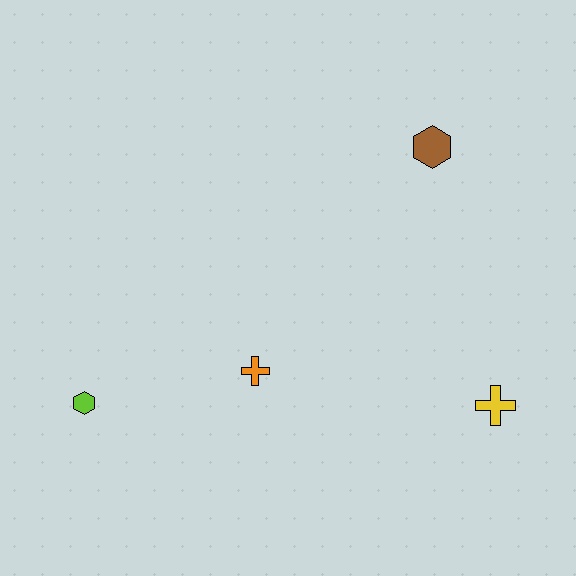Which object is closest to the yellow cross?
The orange cross is closest to the yellow cross.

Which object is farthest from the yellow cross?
The lime hexagon is farthest from the yellow cross.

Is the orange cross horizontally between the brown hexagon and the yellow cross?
No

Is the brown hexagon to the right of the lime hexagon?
Yes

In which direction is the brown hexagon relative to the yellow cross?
The brown hexagon is above the yellow cross.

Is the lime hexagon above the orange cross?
No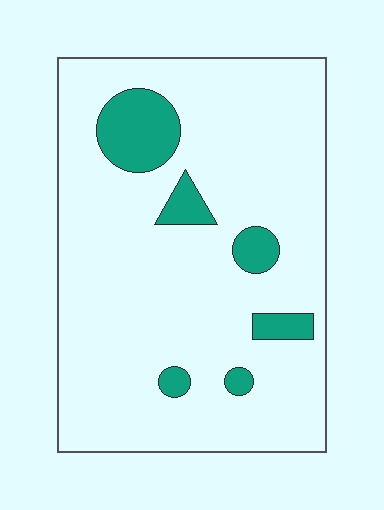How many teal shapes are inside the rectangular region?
6.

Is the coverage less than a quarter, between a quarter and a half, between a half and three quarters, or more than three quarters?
Less than a quarter.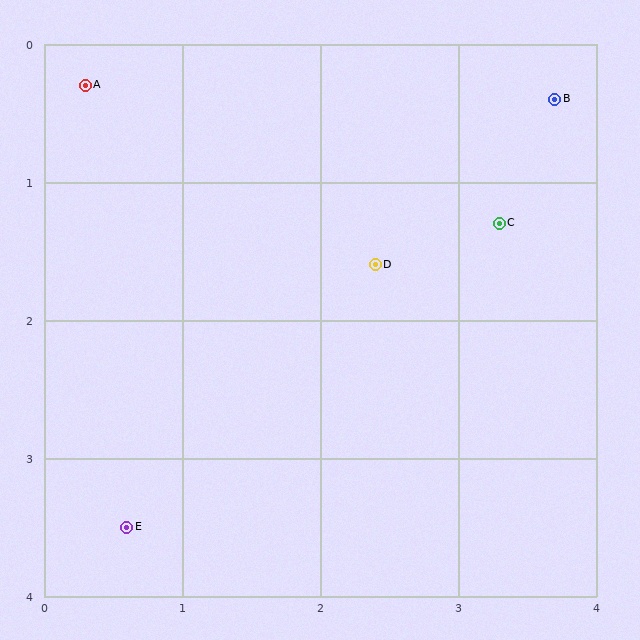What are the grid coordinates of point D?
Point D is at approximately (2.4, 1.6).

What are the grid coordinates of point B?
Point B is at approximately (3.7, 0.4).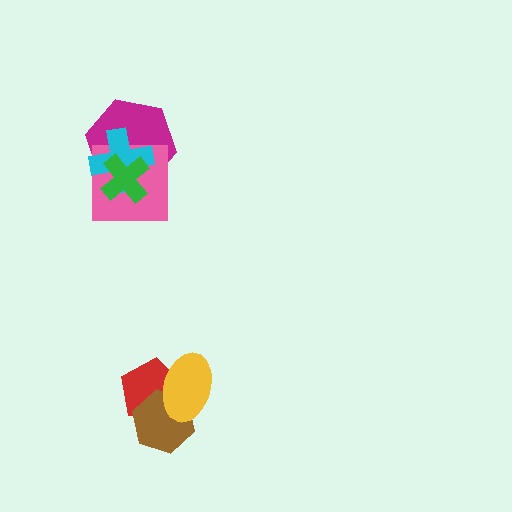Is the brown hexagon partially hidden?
Yes, it is partially covered by another shape.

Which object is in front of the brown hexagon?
The yellow ellipse is in front of the brown hexagon.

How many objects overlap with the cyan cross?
3 objects overlap with the cyan cross.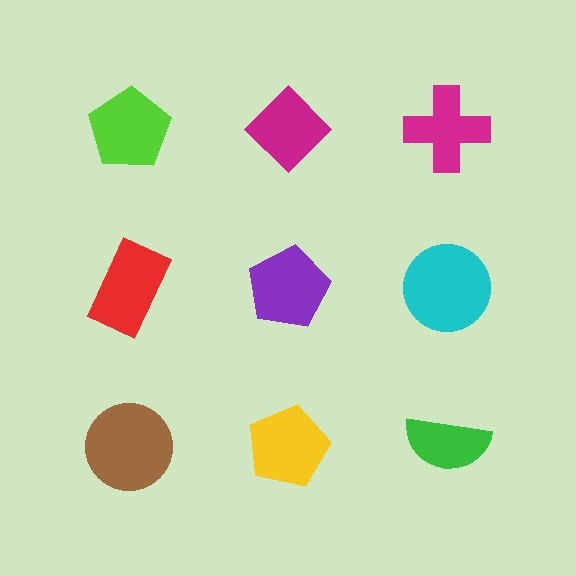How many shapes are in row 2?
3 shapes.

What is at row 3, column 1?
A brown circle.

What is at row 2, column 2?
A purple pentagon.